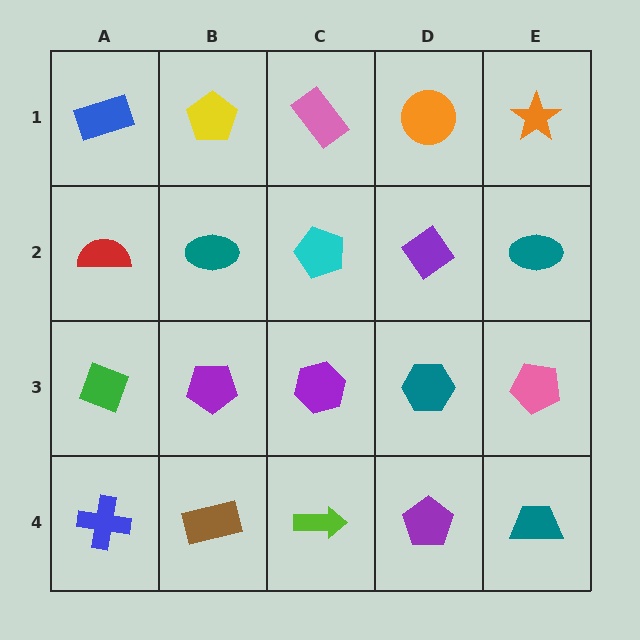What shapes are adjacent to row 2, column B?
A yellow pentagon (row 1, column B), a purple pentagon (row 3, column B), a red semicircle (row 2, column A), a cyan pentagon (row 2, column C).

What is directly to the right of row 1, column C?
An orange circle.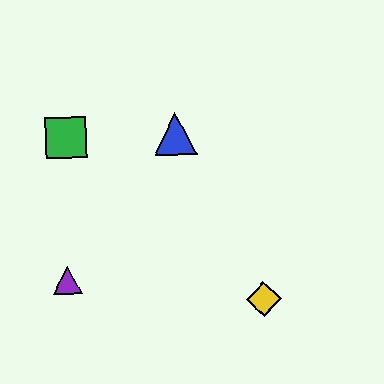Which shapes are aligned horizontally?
The red triangle, the blue triangle, the green square are aligned horizontally.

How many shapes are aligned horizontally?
3 shapes (the red triangle, the blue triangle, the green square) are aligned horizontally.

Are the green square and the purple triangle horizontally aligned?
No, the green square is at y≈138 and the purple triangle is at y≈280.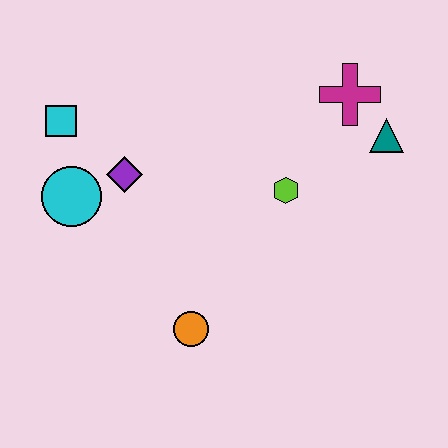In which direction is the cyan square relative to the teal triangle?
The cyan square is to the left of the teal triangle.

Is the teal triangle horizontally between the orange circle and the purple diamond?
No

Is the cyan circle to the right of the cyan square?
Yes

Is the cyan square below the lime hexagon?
No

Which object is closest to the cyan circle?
The purple diamond is closest to the cyan circle.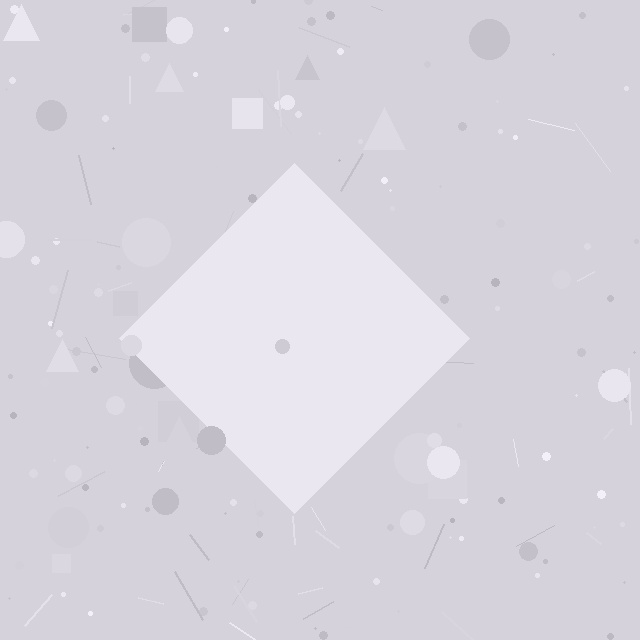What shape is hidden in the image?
A diamond is hidden in the image.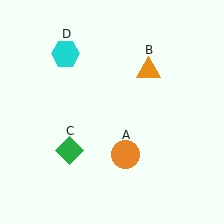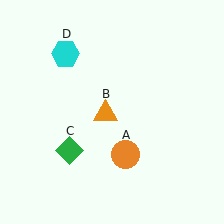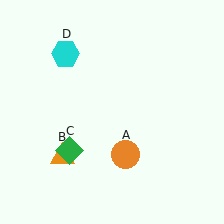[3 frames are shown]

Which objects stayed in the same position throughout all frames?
Orange circle (object A) and green diamond (object C) and cyan hexagon (object D) remained stationary.